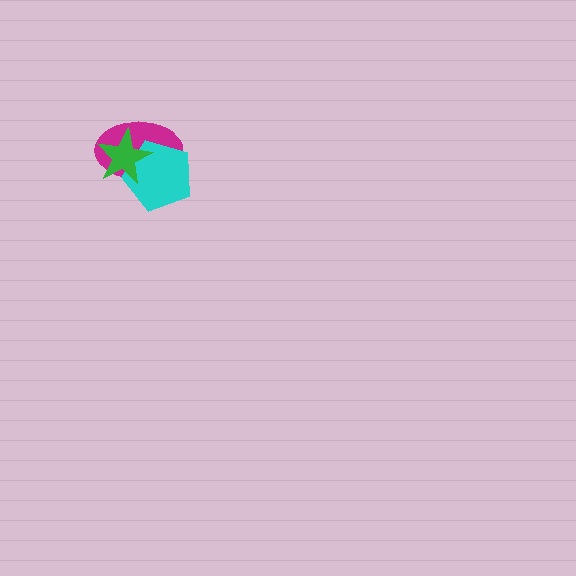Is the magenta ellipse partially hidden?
Yes, it is partially covered by another shape.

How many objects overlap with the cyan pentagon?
2 objects overlap with the cyan pentagon.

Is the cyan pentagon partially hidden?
Yes, it is partially covered by another shape.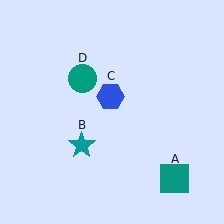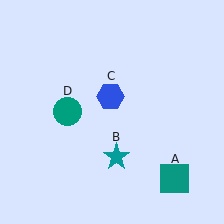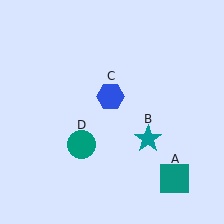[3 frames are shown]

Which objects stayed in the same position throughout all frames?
Teal square (object A) and blue hexagon (object C) remained stationary.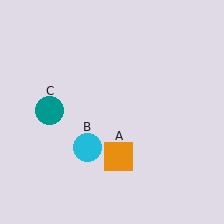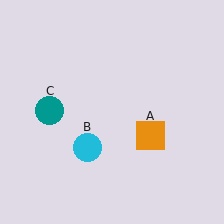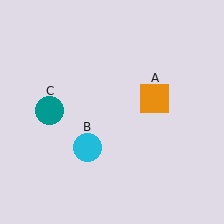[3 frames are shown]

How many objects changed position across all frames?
1 object changed position: orange square (object A).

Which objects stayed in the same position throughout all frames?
Cyan circle (object B) and teal circle (object C) remained stationary.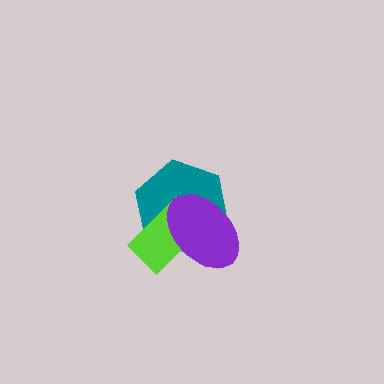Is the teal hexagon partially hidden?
Yes, it is partially covered by another shape.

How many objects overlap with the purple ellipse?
2 objects overlap with the purple ellipse.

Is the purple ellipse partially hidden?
No, no other shape covers it.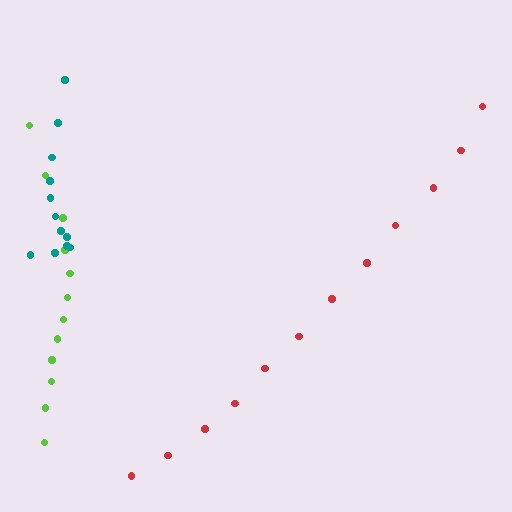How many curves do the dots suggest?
There are 3 distinct paths.